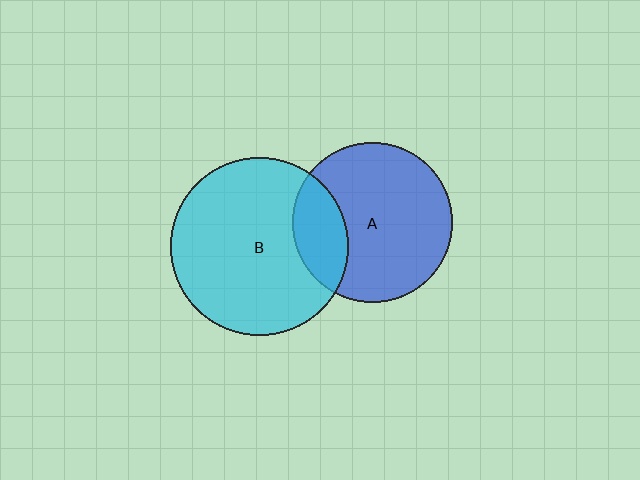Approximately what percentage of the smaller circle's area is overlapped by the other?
Approximately 25%.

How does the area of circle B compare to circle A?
Approximately 1.2 times.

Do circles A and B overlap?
Yes.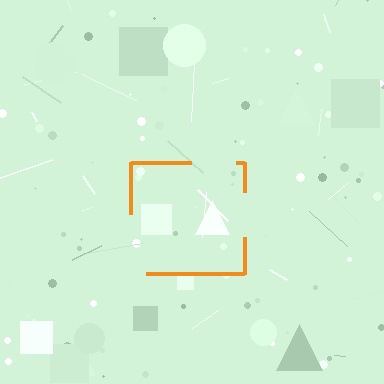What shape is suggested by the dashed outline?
The dashed outline suggests a square.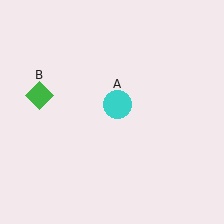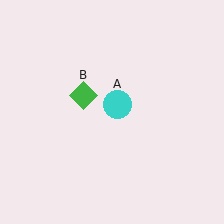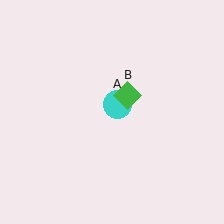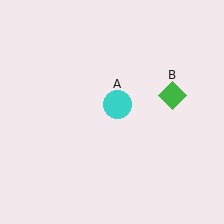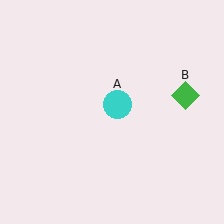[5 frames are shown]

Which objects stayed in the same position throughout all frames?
Cyan circle (object A) remained stationary.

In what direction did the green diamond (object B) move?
The green diamond (object B) moved right.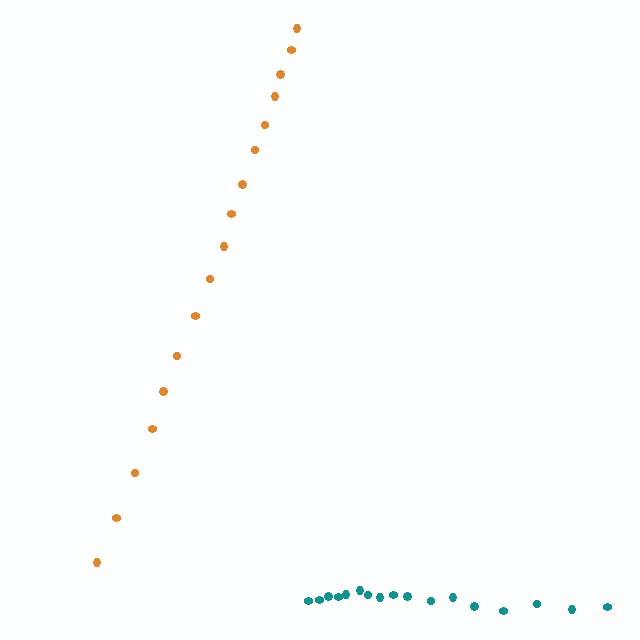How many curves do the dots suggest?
There are 2 distinct paths.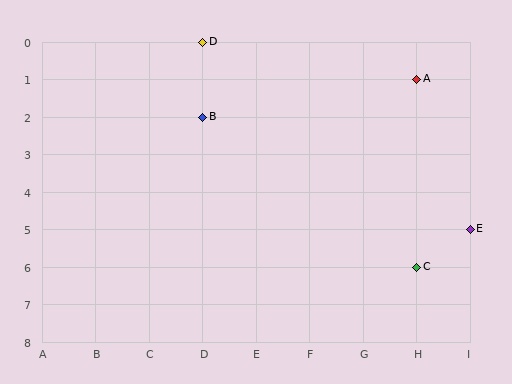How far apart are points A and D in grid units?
Points A and D are 4 columns and 1 row apart (about 4.1 grid units diagonally).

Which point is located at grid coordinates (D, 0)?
Point D is at (D, 0).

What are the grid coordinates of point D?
Point D is at grid coordinates (D, 0).